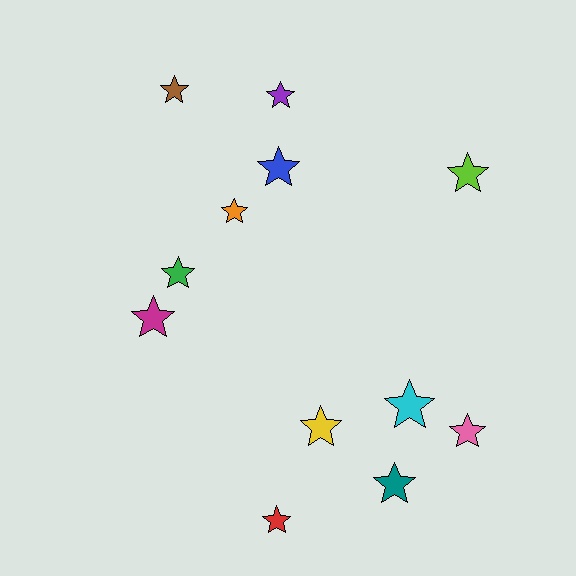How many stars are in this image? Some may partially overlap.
There are 12 stars.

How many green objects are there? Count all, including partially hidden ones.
There is 1 green object.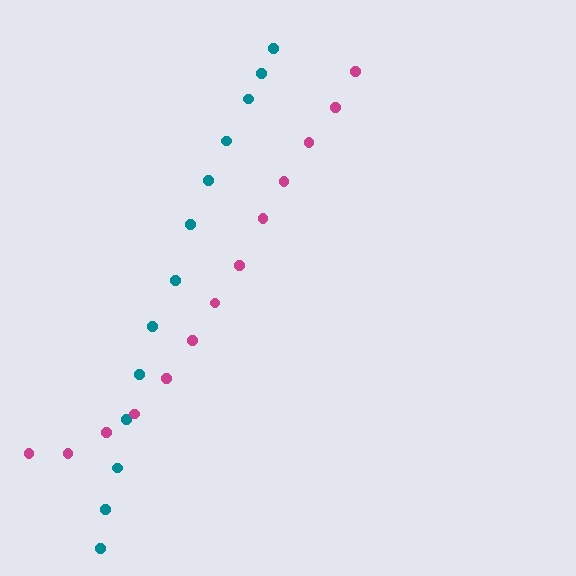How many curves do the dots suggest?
There are 2 distinct paths.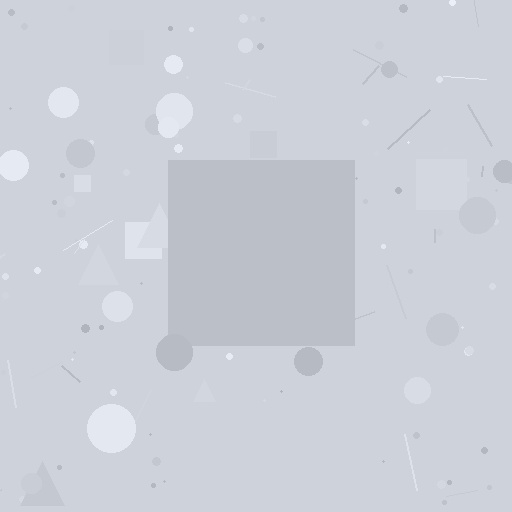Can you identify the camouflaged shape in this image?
The camouflaged shape is a square.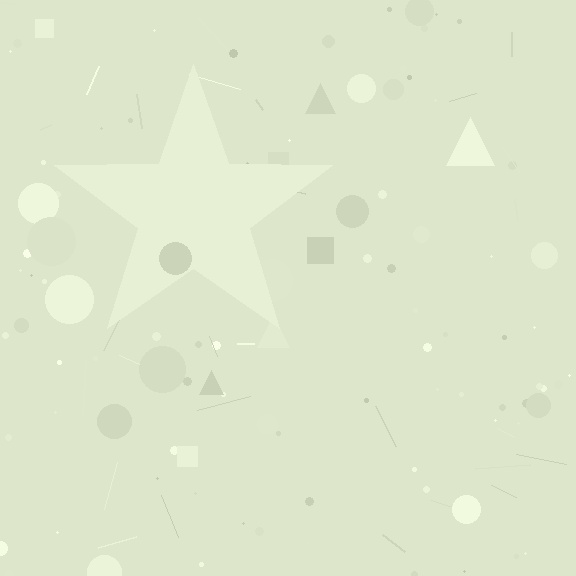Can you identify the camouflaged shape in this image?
The camouflaged shape is a star.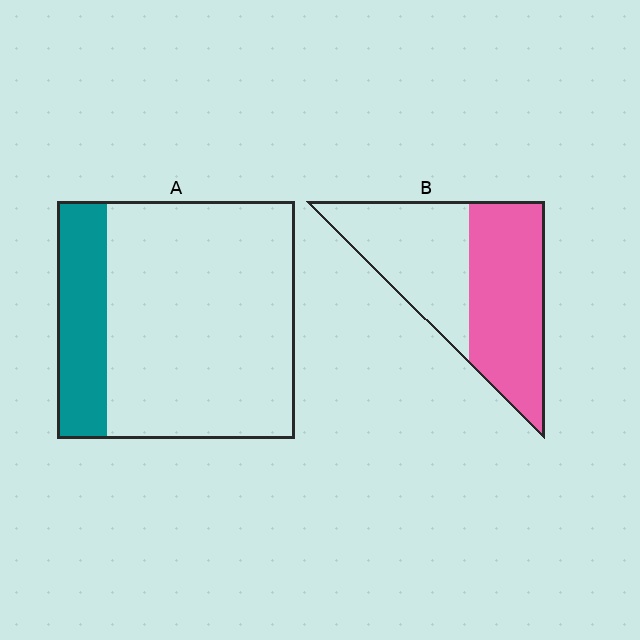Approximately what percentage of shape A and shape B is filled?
A is approximately 20% and B is approximately 55%.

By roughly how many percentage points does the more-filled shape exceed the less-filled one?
By roughly 30 percentage points (B over A).